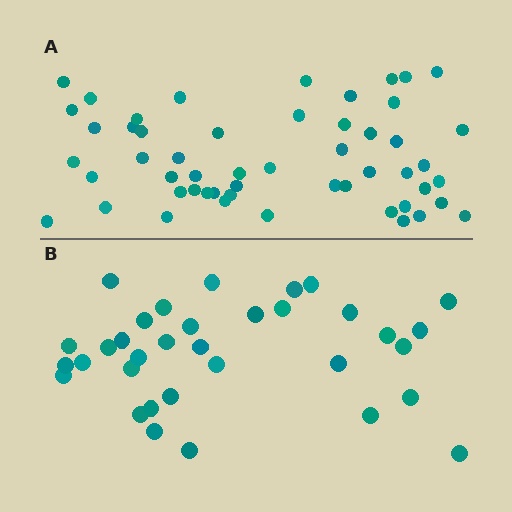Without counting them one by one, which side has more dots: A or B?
Region A (the top region) has more dots.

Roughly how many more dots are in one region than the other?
Region A has approximately 20 more dots than region B.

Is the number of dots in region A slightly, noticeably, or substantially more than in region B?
Region A has substantially more. The ratio is roughly 1.6 to 1.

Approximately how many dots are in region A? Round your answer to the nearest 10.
About 50 dots. (The exact count is 53, which rounds to 50.)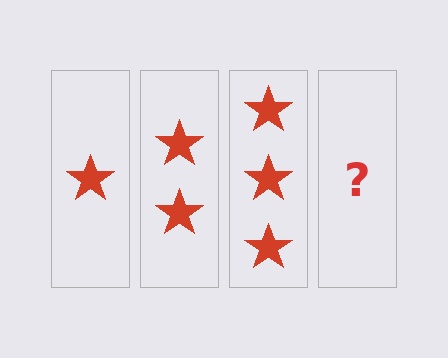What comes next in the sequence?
The next element should be 4 stars.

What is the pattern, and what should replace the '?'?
The pattern is that each step adds one more star. The '?' should be 4 stars.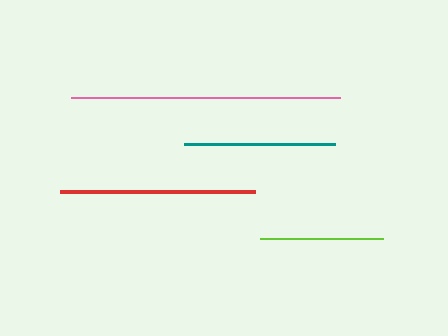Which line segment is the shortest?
The lime line is the shortest at approximately 123 pixels.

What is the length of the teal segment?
The teal segment is approximately 150 pixels long.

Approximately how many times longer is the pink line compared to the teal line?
The pink line is approximately 1.8 times the length of the teal line.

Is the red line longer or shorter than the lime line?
The red line is longer than the lime line.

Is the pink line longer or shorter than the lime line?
The pink line is longer than the lime line.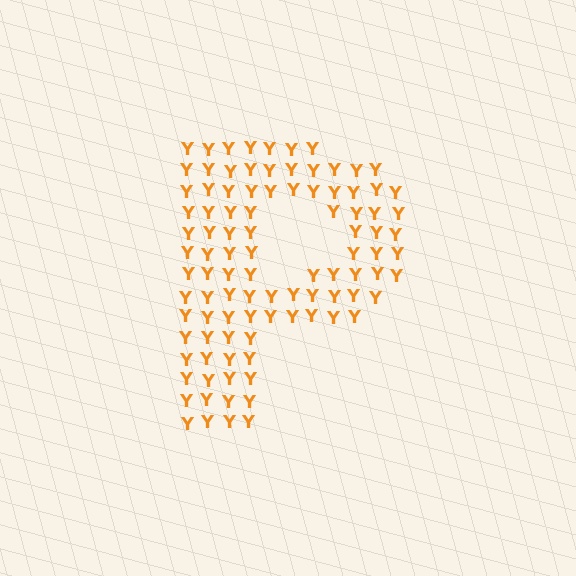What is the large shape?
The large shape is the letter P.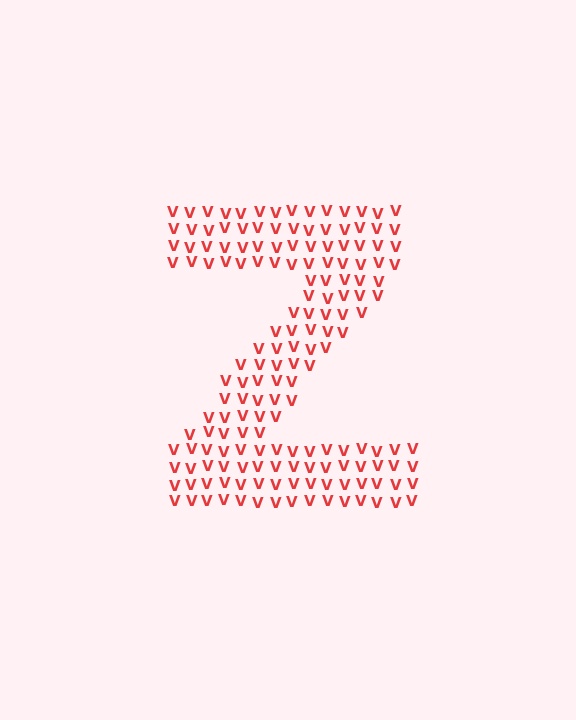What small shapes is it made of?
It is made of small letter V's.